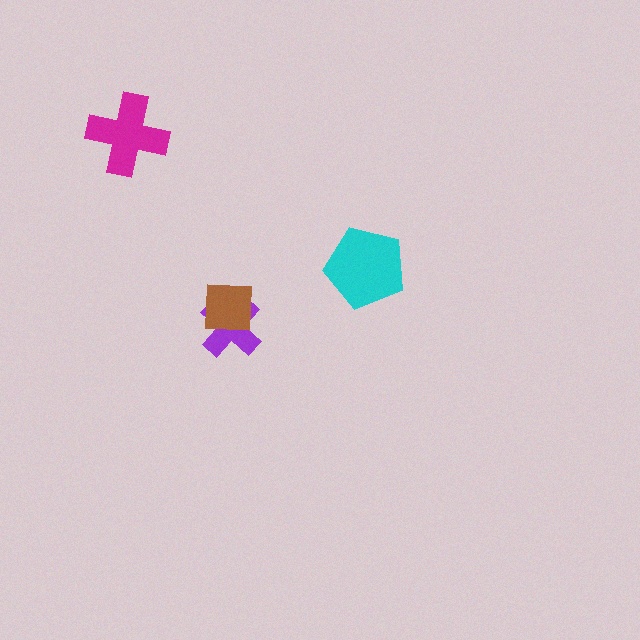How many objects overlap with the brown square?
1 object overlaps with the brown square.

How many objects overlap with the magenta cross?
0 objects overlap with the magenta cross.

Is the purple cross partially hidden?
Yes, it is partially covered by another shape.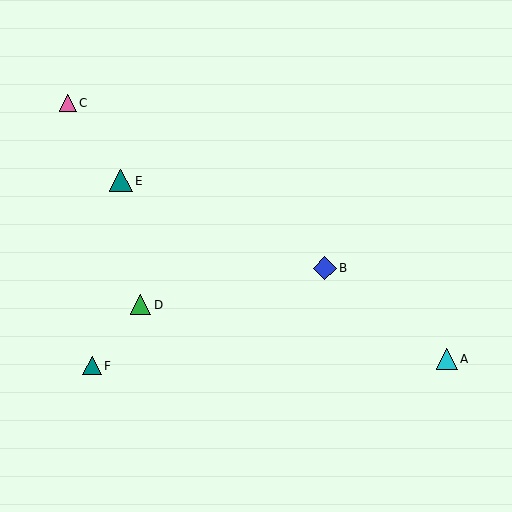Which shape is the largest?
The blue diamond (labeled B) is the largest.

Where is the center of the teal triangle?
The center of the teal triangle is at (121, 181).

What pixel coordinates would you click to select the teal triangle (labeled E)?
Click at (121, 181) to select the teal triangle E.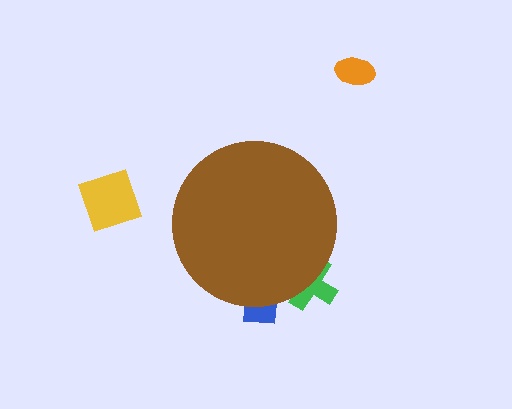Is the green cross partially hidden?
Yes, the green cross is partially hidden behind the brown circle.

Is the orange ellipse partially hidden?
No, the orange ellipse is fully visible.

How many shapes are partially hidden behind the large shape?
2 shapes are partially hidden.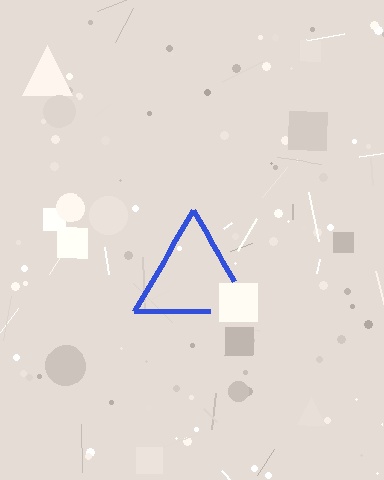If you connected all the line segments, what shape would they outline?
They would outline a triangle.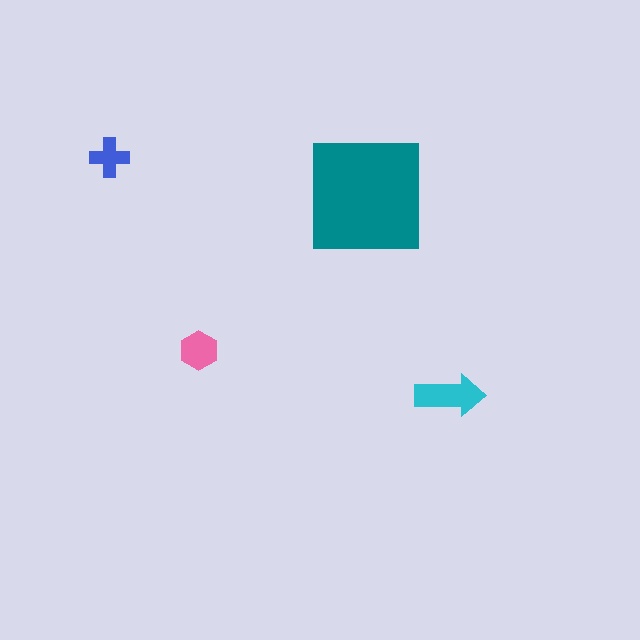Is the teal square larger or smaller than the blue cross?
Larger.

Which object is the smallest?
The blue cross.